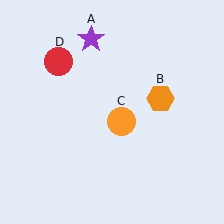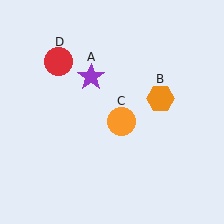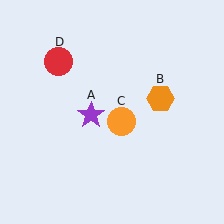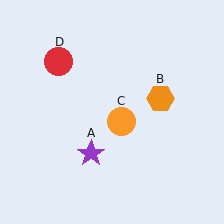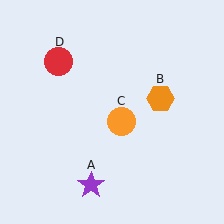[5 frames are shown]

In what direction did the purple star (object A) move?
The purple star (object A) moved down.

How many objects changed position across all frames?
1 object changed position: purple star (object A).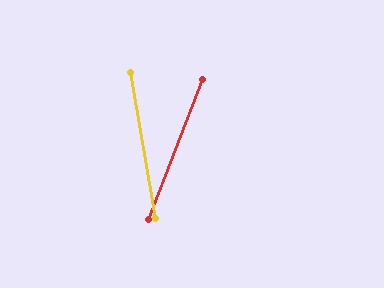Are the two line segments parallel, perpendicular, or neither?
Neither parallel nor perpendicular — they differ by about 31°.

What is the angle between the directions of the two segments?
Approximately 31 degrees.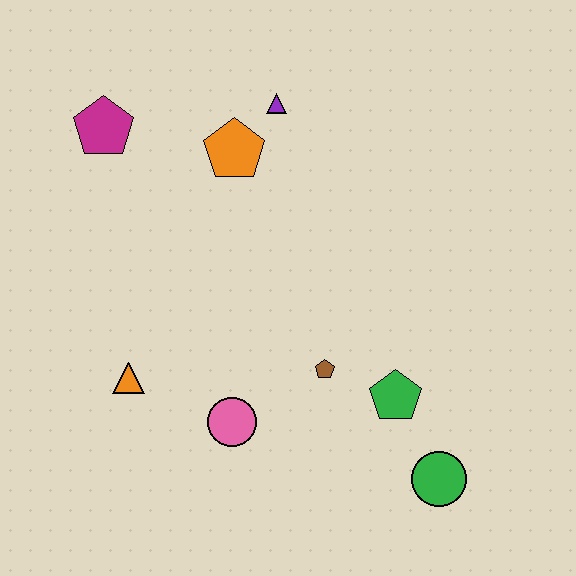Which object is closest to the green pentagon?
The brown pentagon is closest to the green pentagon.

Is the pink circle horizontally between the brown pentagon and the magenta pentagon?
Yes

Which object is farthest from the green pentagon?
The magenta pentagon is farthest from the green pentagon.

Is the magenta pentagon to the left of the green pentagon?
Yes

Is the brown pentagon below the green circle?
No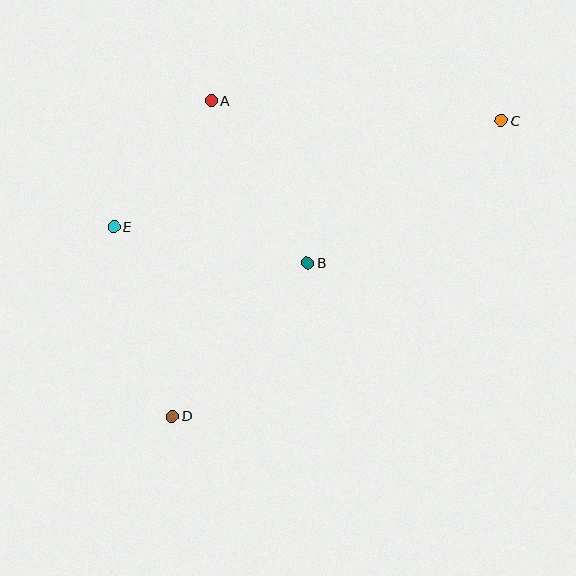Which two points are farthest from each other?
Points C and D are farthest from each other.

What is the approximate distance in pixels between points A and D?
The distance between A and D is approximately 318 pixels.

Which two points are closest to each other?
Points A and E are closest to each other.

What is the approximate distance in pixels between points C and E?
The distance between C and E is approximately 401 pixels.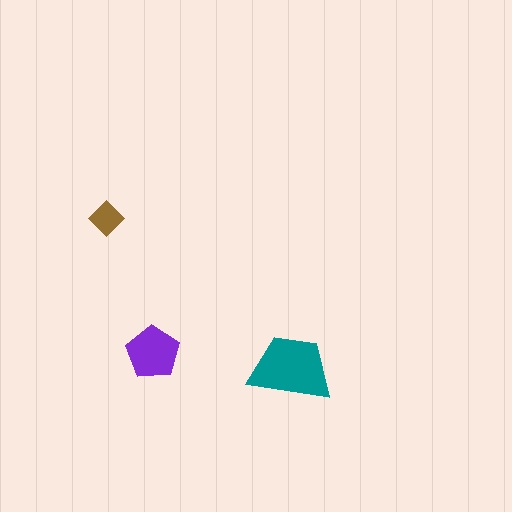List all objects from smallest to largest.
The brown diamond, the purple pentagon, the teal trapezoid.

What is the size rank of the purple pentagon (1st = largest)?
2nd.